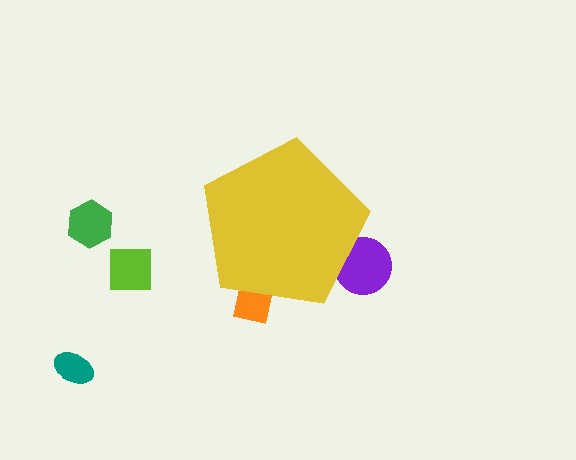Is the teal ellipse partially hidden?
No, the teal ellipse is fully visible.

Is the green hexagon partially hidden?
No, the green hexagon is fully visible.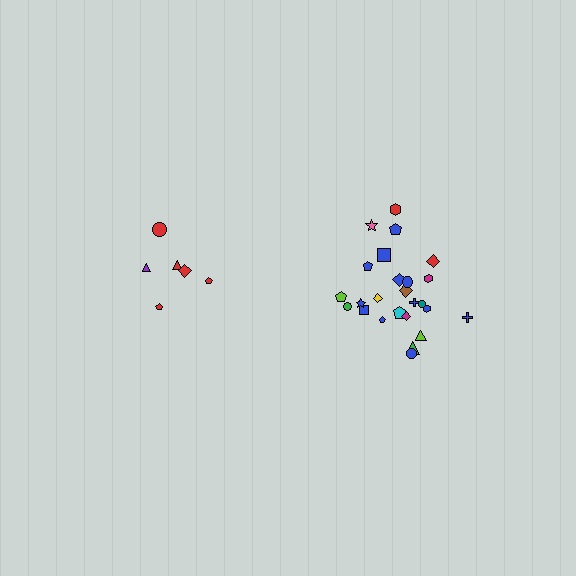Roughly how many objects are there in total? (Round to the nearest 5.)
Roughly 30 objects in total.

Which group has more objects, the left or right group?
The right group.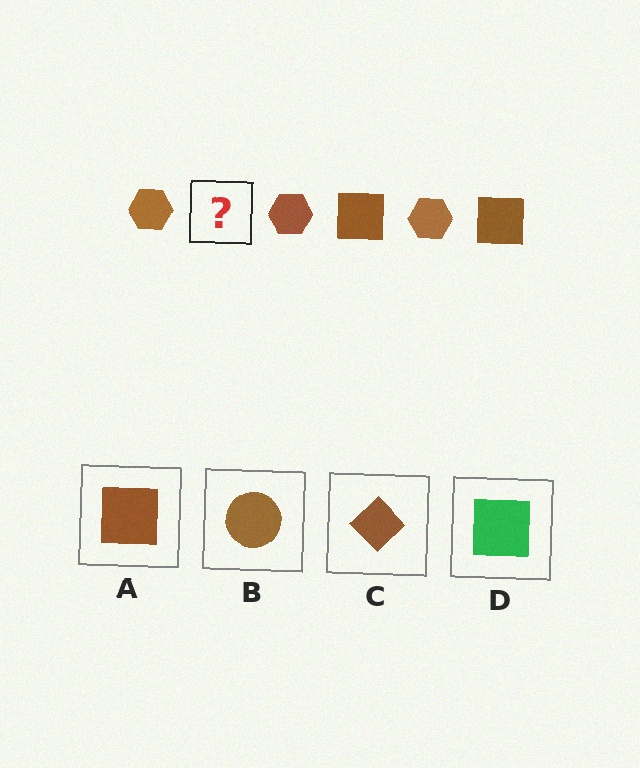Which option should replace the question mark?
Option A.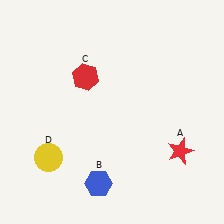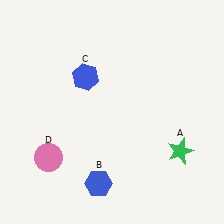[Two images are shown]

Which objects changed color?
A changed from red to green. C changed from red to blue. D changed from yellow to pink.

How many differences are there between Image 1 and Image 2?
There are 3 differences between the two images.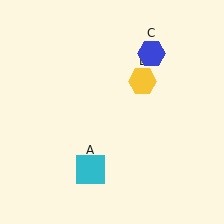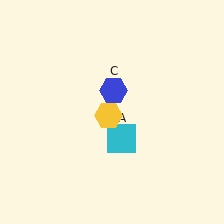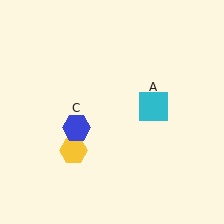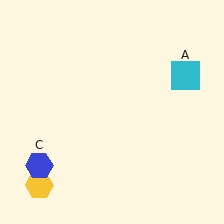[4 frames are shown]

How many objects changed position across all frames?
3 objects changed position: cyan square (object A), yellow hexagon (object B), blue hexagon (object C).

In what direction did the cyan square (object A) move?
The cyan square (object A) moved up and to the right.